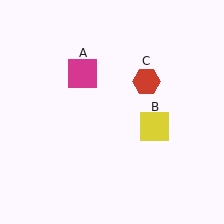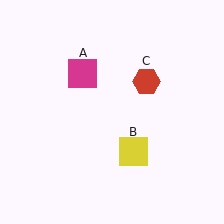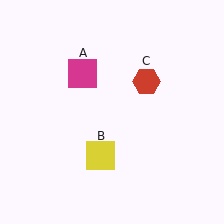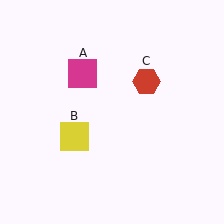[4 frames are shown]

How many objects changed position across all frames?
1 object changed position: yellow square (object B).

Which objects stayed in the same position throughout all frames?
Magenta square (object A) and red hexagon (object C) remained stationary.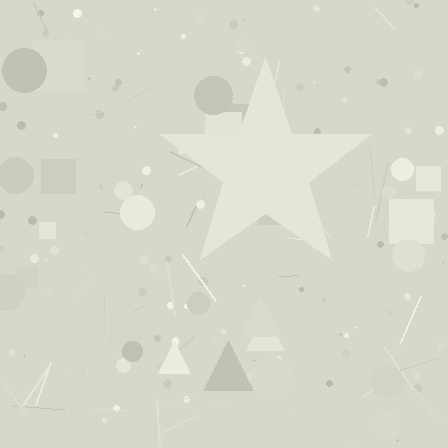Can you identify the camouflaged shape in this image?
The camouflaged shape is a star.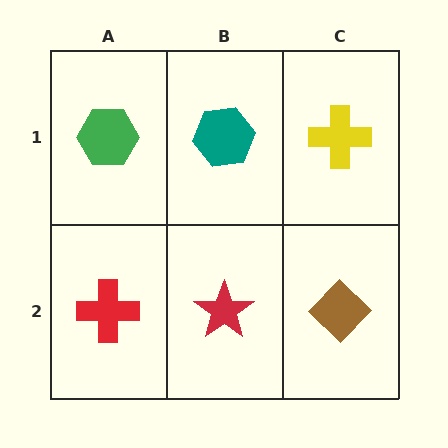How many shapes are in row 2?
3 shapes.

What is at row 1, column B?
A teal hexagon.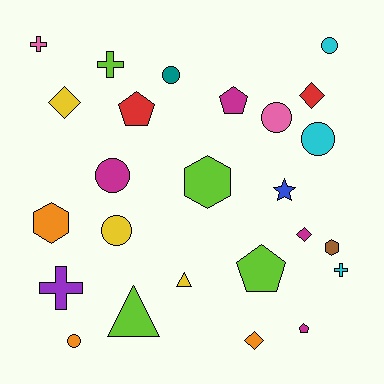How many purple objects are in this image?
There is 1 purple object.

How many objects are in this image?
There are 25 objects.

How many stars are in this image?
There is 1 star.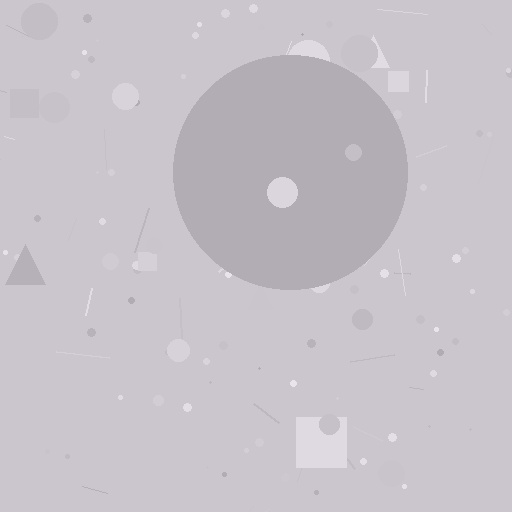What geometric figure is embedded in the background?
A circle is embedded in the background.